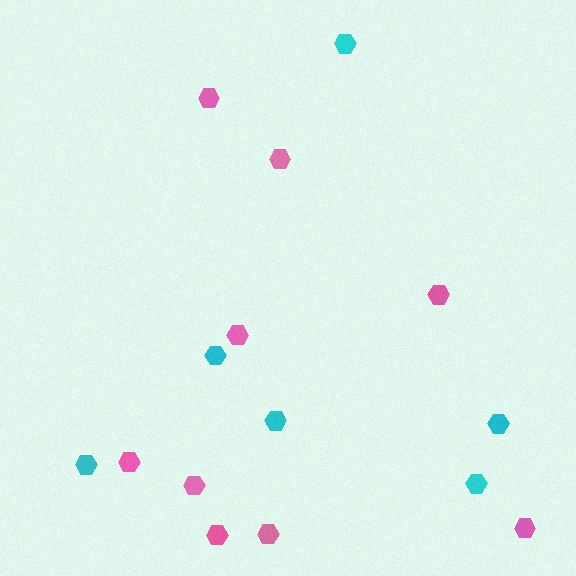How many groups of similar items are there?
There are 2 groups: one group of cyan hexagons (6) and one group of pink hexagons (9).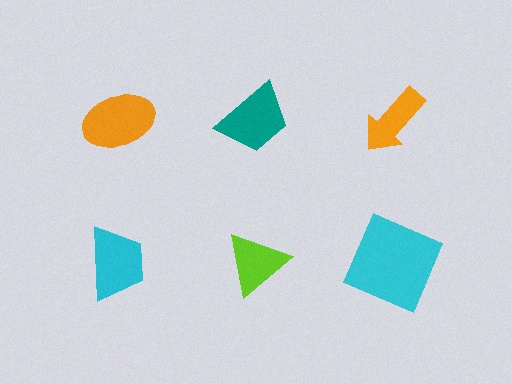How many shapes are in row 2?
3 shapes.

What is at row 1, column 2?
A teal trapezoid.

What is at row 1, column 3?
An orange arrow.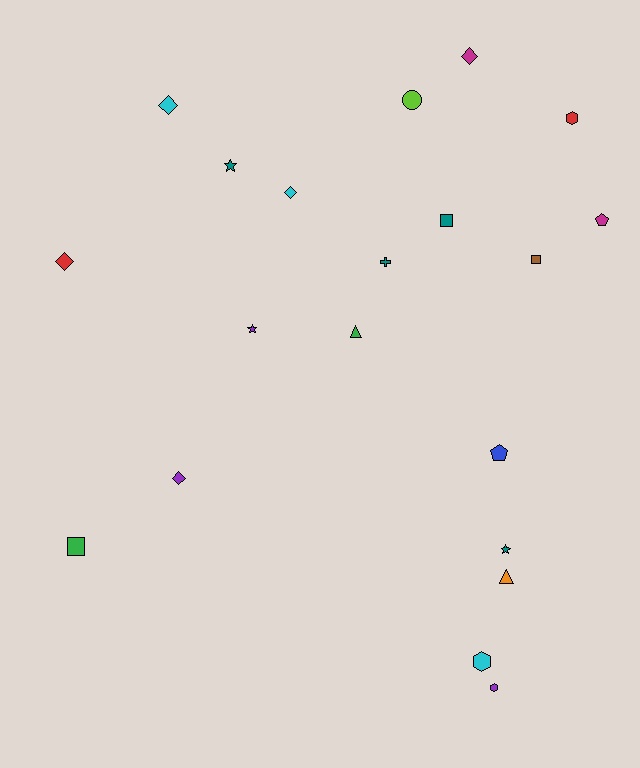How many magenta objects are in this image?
There are 2 magenta objects.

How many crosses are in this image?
There is 1 cross.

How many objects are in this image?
There are 20 objects.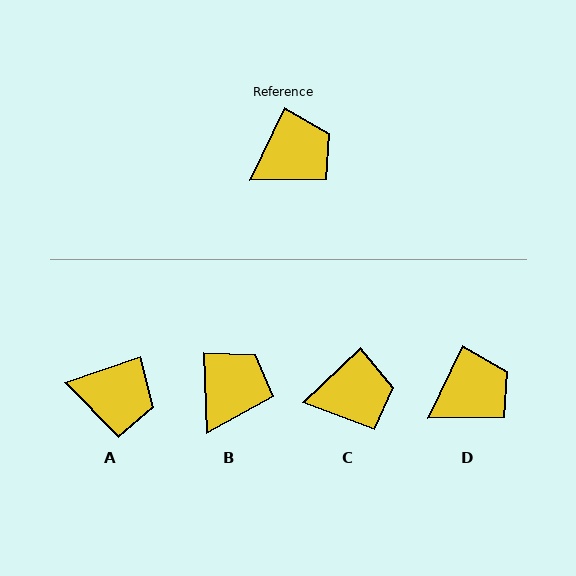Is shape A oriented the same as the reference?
No, it is off by about 46 degrees.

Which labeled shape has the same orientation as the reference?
D.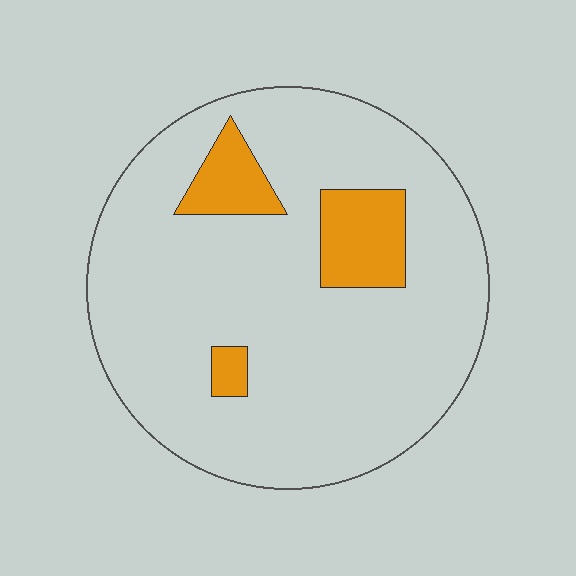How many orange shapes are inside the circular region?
3.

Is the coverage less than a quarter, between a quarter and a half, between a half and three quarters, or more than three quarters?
Less than a quarter.